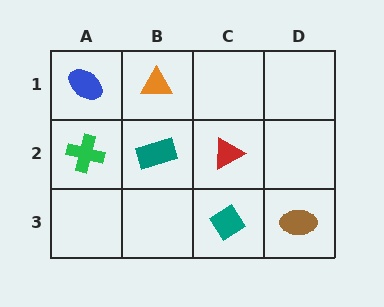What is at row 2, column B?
A teal rectangle.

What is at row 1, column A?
A blue ellipse.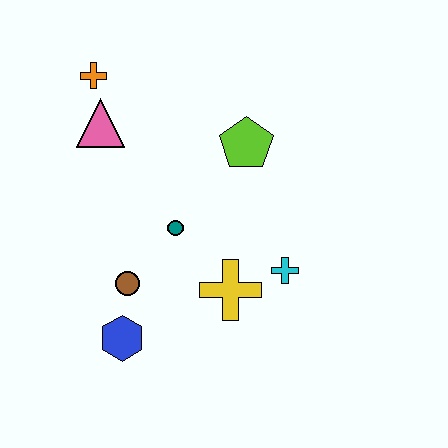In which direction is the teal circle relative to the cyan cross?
The teal circle is to the left of the cyan cross.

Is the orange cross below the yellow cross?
No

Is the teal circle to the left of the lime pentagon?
Yes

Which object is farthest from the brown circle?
The orange cross is farthest from the brown circle.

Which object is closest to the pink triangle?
The orange cross is closest to the pink triangle.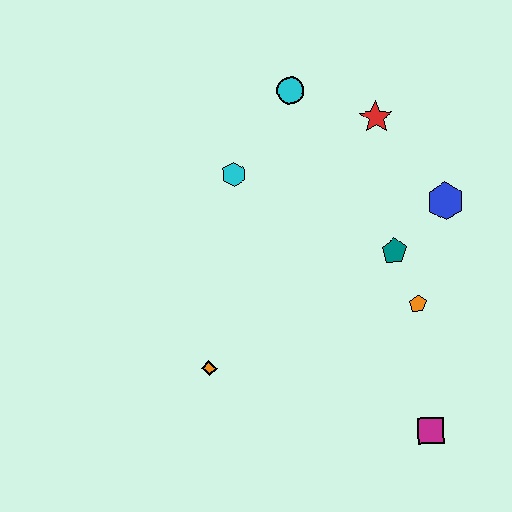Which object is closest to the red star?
The cyan circle is closest to the red star.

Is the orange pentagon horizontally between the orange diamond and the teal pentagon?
No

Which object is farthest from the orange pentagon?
The cyan circle is farthest from the orange pentagon.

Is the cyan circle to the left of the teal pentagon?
Yes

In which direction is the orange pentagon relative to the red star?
The orange pentagon is below the red star.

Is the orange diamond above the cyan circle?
No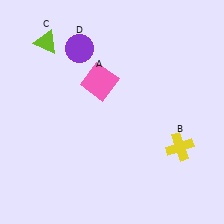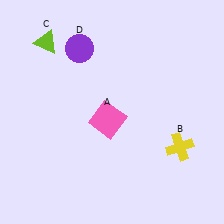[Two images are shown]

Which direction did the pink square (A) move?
The pink square (A) moved down.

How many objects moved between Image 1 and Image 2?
1 object moved between the two images.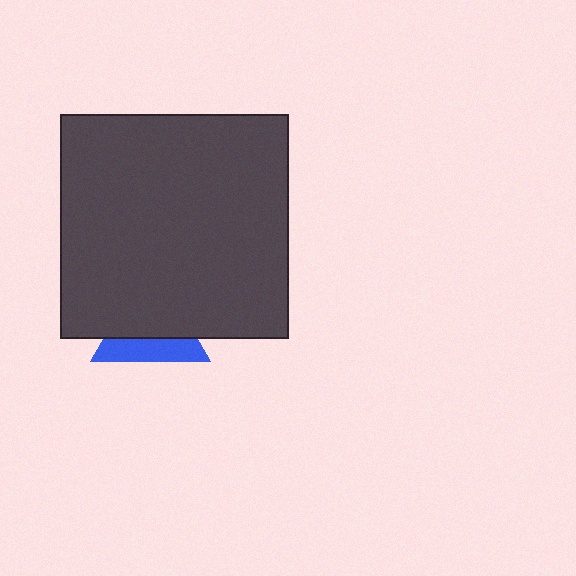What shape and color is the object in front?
The object in front is a dark gray rectangle.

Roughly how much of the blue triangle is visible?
A small part of it is visible (roughly 38%).